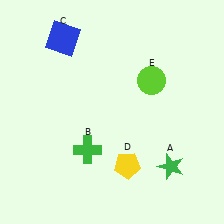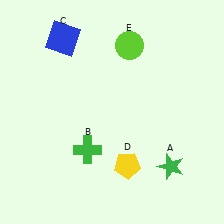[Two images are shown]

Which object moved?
The lime circle (E) moved up.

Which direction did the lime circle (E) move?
The lime circle (E) moved up.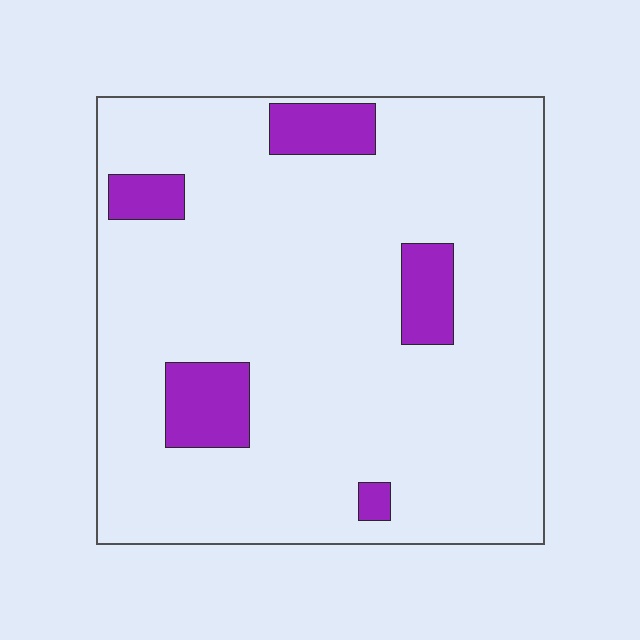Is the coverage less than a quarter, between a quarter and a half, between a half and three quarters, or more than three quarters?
Less than a quarter.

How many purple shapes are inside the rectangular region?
5.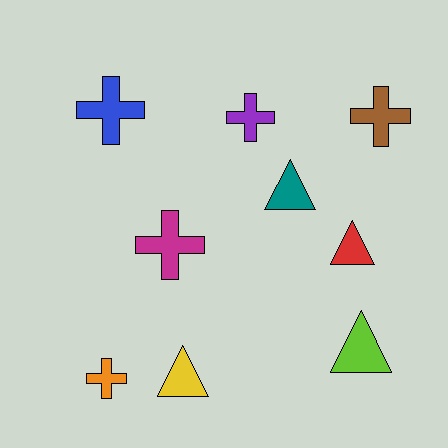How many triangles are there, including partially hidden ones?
There are 4 triangles.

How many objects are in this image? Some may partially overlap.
There are 9 objects.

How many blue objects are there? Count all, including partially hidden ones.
There is 1 blue object.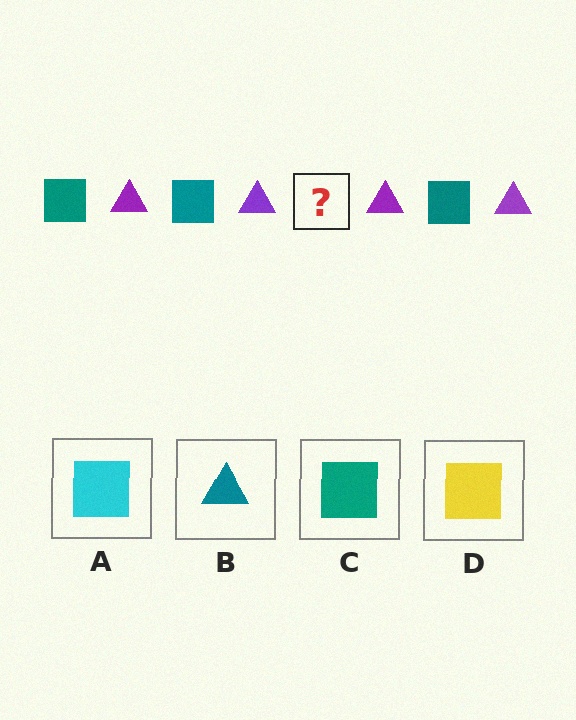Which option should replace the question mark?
Option C.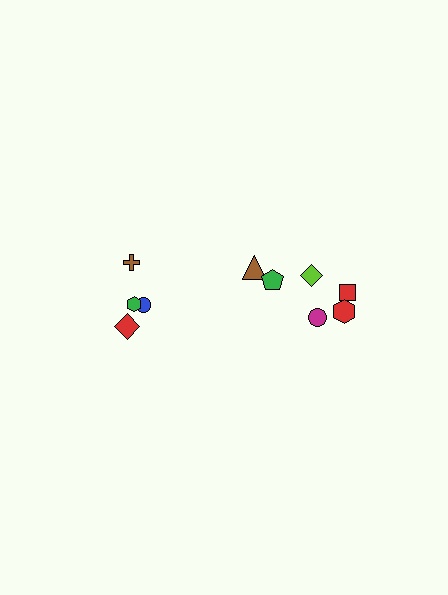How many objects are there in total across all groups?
There are 10 objects.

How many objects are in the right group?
There are 6 objects.